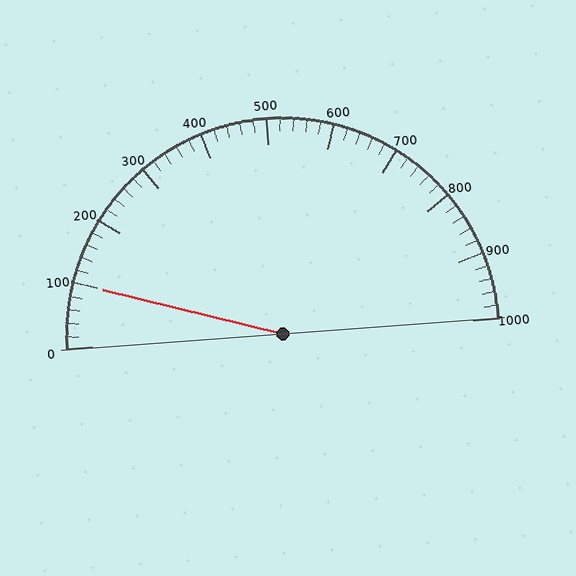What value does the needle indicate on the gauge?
The needle indicates approximately 100.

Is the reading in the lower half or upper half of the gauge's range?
The reading is in the lower half of the range (0 to 1000).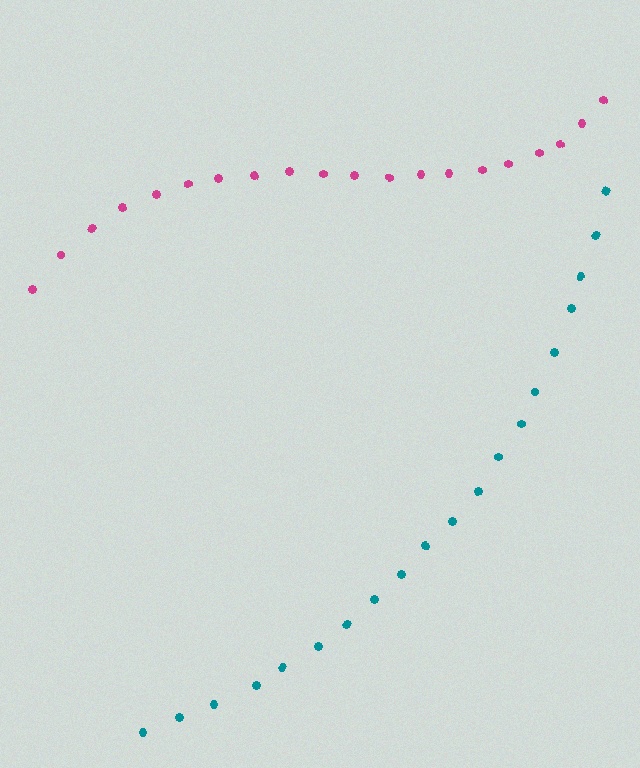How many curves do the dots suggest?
There are 2 distinct paths.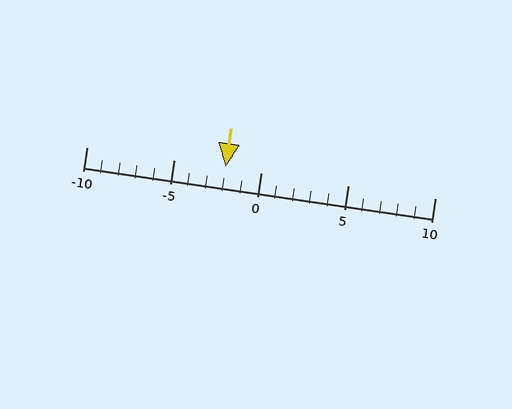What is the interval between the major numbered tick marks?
The major tick marks are spaced 5 units apart.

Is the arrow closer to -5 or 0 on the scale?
The arrow is closer to 0.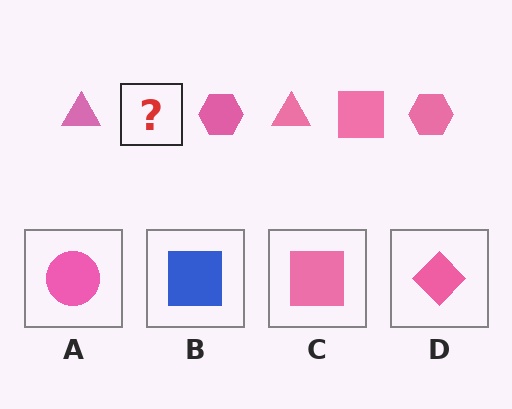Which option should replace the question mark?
Option C.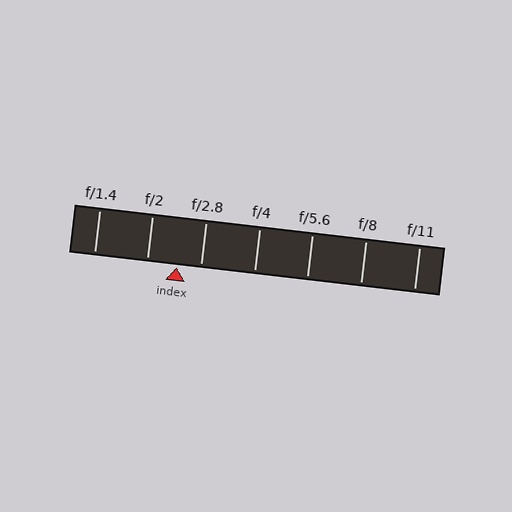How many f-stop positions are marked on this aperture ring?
There are 7 f-stop positions marked.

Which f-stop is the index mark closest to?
The index mark is closest to f/2.8.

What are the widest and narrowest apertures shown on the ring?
The widest aperture shown is f/1.4 and the narrowest is f/11.